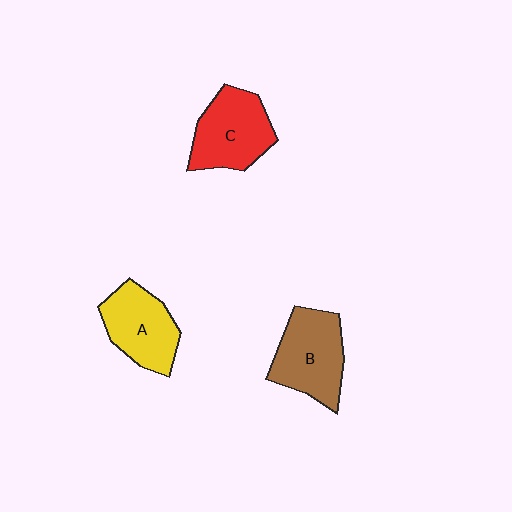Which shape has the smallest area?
Shape A (yellow).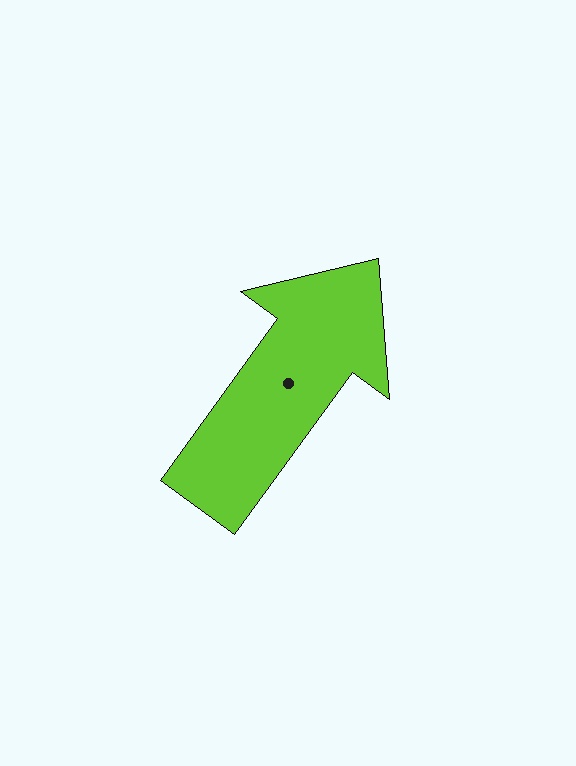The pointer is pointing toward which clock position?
Roughly 1 o'clock.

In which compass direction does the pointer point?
Northeast.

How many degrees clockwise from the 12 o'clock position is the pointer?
Approximately 36 degrees.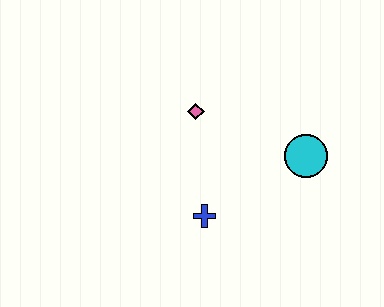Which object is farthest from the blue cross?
The cyan circle is farthest from the blue cross.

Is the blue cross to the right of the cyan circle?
No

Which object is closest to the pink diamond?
The blue cross is closest to the pink diamond.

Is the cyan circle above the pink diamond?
No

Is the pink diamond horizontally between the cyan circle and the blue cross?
No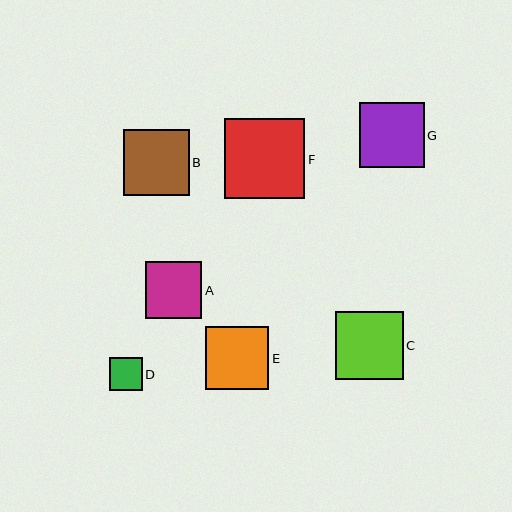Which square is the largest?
Square F is the largest with a size of approximately 80 pixels.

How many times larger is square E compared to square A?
Square E is approximately 1.1 times the size of square A.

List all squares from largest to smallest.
From largest to smallest: F, C, B, G, E, A, D.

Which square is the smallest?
Square D is the smallest with a size of approximately 33 pixels.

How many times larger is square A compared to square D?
Square A is approximately 1.7 times the size of square D.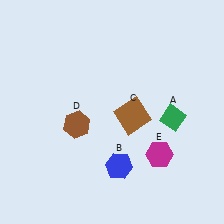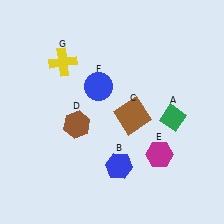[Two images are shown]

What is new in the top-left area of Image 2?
A blue circle (F) was added in the top-left area of Image 2.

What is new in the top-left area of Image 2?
A yellow cross (G) was added in the top-left area of Image 2.